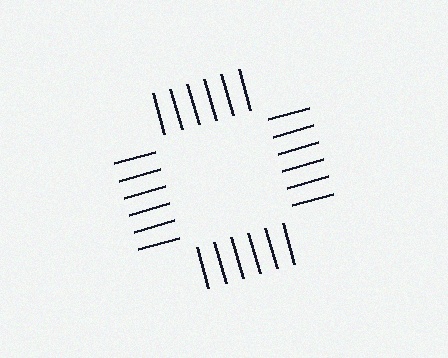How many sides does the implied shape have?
4 sides — the line-ends trace a square.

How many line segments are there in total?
24 — 6 along each of the 4 edges.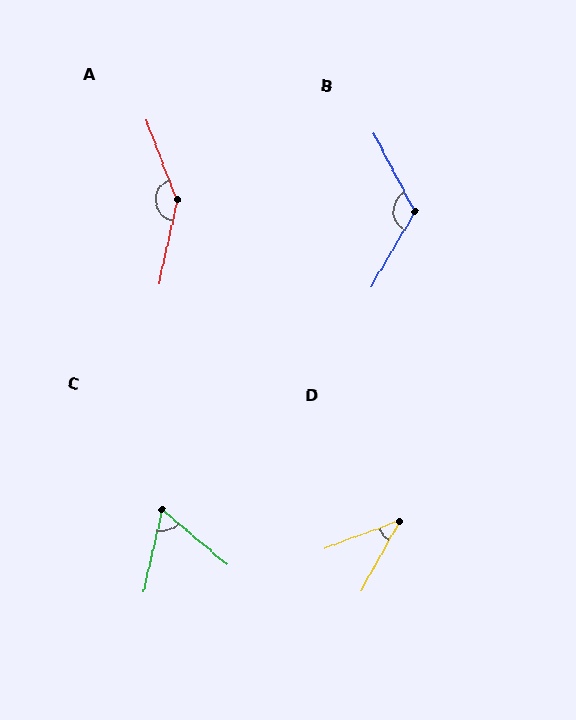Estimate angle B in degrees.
Approximately 121 degrees.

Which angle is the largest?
A, at approximately 146 degrees.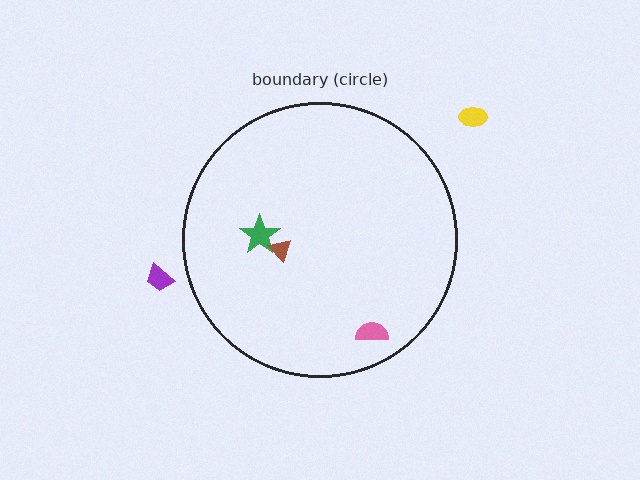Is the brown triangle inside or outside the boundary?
Inside.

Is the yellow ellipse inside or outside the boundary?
Outside.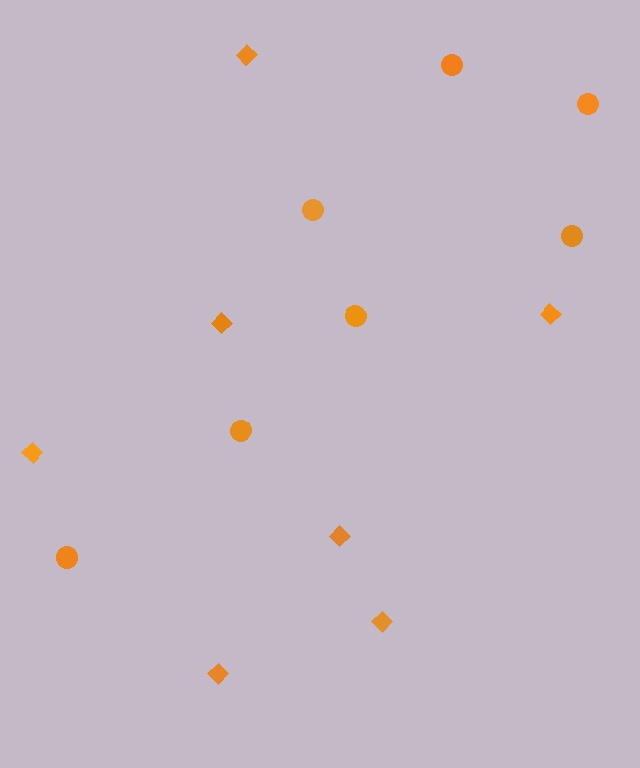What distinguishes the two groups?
There are 2 groups: one group of circles (7) and one group of diamonds (7).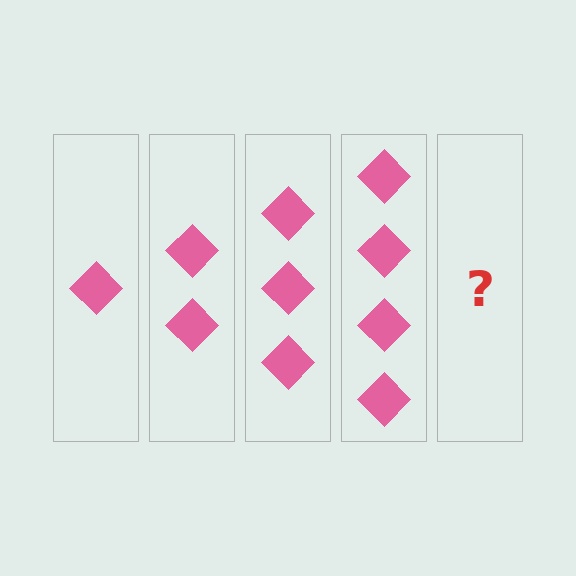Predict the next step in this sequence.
The next step is 5 diamonds.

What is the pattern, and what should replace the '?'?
The pattern is that each step adds one more diamond. The '?' should be 5 diamonds.